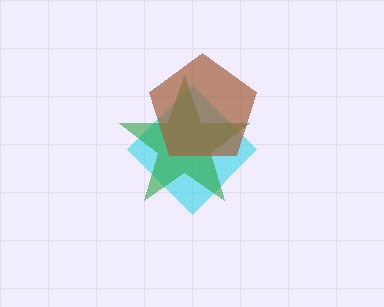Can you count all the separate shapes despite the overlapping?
Yes, there are 3 separate shapes.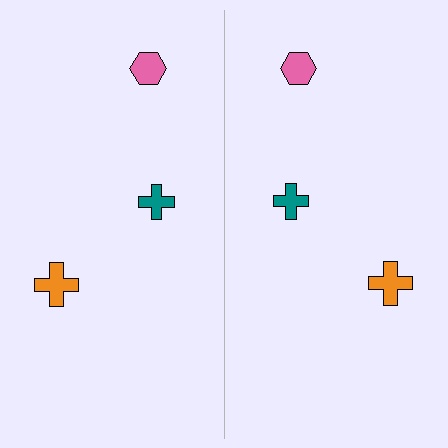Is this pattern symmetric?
Yes, this pattern has bilateral (reflection) symmetry.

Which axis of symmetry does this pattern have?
The pattern has a vertical axis of symmetry running through the center of the image.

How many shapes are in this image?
There are 6 shapes in this image.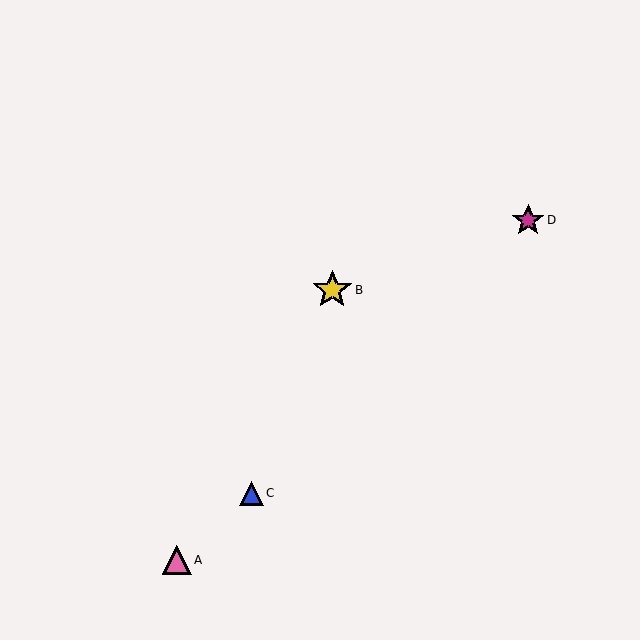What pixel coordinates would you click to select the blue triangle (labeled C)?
Click at (252, 493) to select the blue triangle C.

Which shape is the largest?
The yellow star (labeled B) is the largest.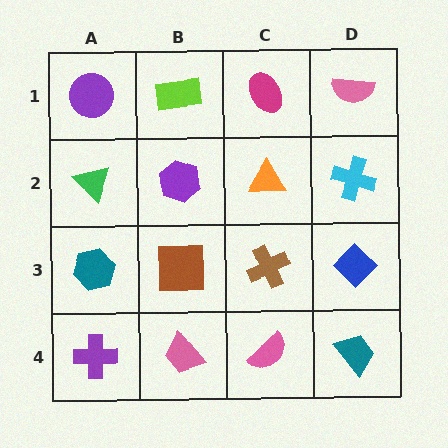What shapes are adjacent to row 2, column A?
A purple circle (row 1, column A), a teal hexagon (row 3, column A), a purple hexagon (row 2, column B).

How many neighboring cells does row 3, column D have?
3.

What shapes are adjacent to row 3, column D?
A cyan cross (row 2, column D), a teal trapezoid (row 4, column D), a brown cross (row 3, column C).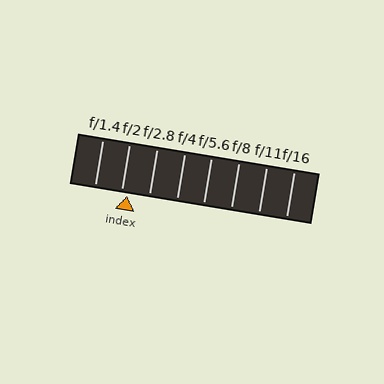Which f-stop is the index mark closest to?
The index mark is closest to f/2.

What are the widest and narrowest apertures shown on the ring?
The widest aperture shown is f/1.4 and the narrowest is f/16.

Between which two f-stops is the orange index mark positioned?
The index mark is between f/2 and f/2.8.